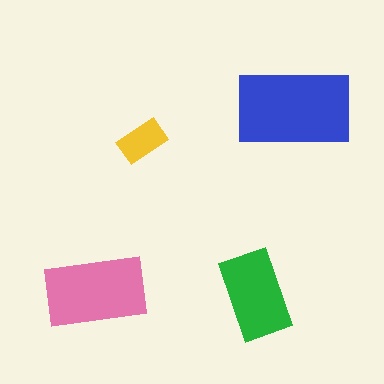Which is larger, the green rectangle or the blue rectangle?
The blue one.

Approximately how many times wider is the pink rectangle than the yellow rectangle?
About 2 times wider.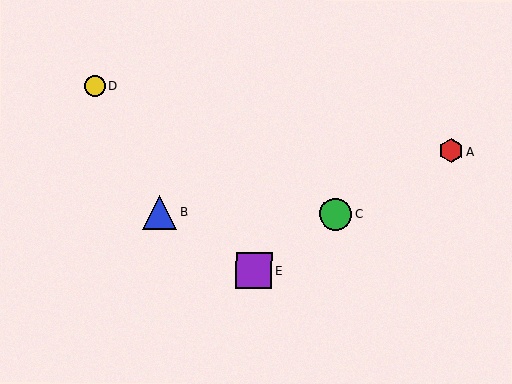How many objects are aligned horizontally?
2 objects (B, C) are aligned horizontally.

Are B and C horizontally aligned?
Yes, both are at y≈213.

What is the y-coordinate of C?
Object C is at y≈214.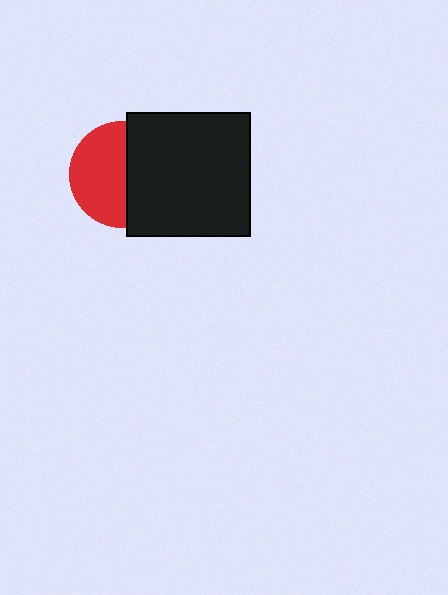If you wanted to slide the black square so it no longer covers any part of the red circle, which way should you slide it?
Slide it right — that is the most direct way to separate the two shapes.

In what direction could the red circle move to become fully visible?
The red circle could move left. That would shift it out from behind the black square entirely.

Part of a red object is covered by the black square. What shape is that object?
It is a circle.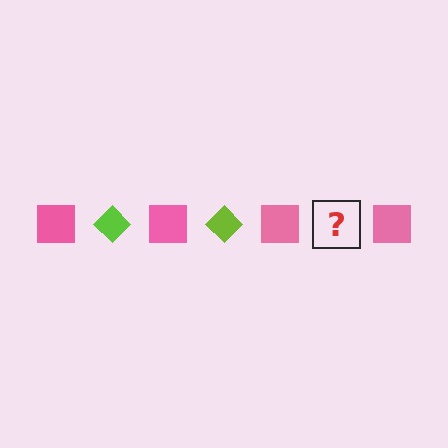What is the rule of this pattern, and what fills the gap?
The rule is that the pattern alternates between pink square and lime diamond. The gap should be filled with a lime diamond.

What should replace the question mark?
The question mark should be replaced with a lime diamond.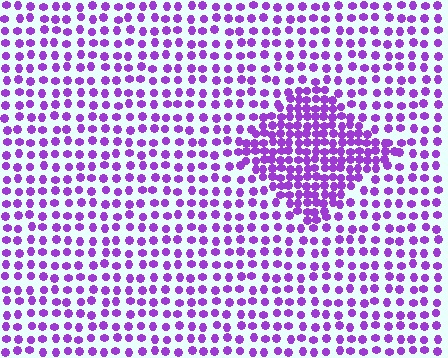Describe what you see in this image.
The image contains small purple elements arranged at two different densities. A diamond-shaped region is visible where the elements are more densely packed than the surrounding area.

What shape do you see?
I see a diamond.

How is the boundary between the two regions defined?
The boundary is defined by a change in element density (approximately 2.0x ratio). All elements are the same color, size, and shape.